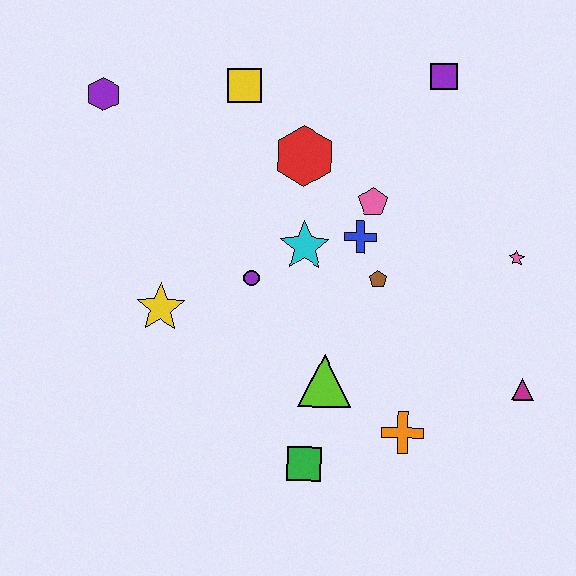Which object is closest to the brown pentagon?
The blue cross is closest to the brown pentagon.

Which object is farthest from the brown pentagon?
The purple hexagon is farthest from the brown pentagon.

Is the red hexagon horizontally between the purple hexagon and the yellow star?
No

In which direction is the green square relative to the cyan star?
The green square is below the cyan star.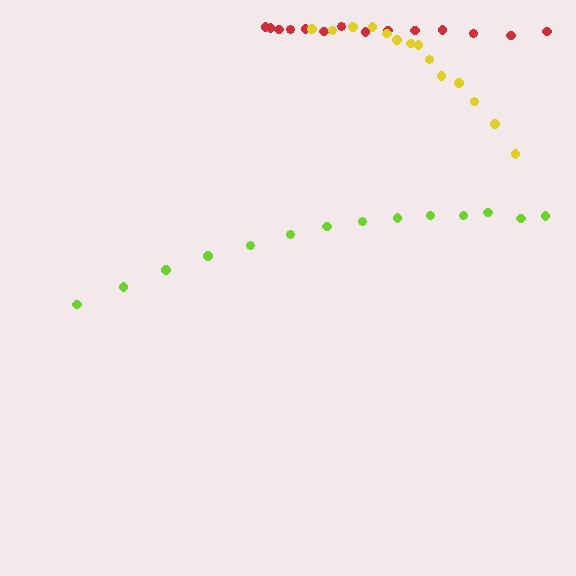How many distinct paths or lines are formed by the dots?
There are 3 distinct paths.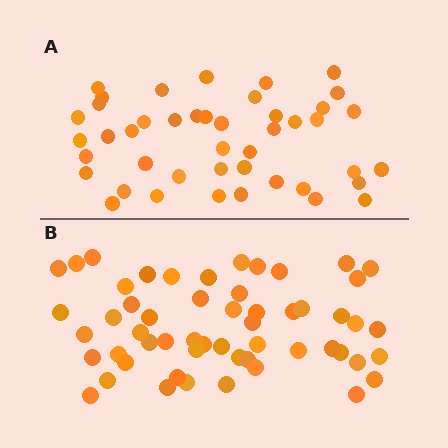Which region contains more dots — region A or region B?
Region B (the bottom region) has more dots.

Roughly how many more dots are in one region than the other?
Region B has roughly 12 or so more dots than region A.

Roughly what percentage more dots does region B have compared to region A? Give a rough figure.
About 25% more.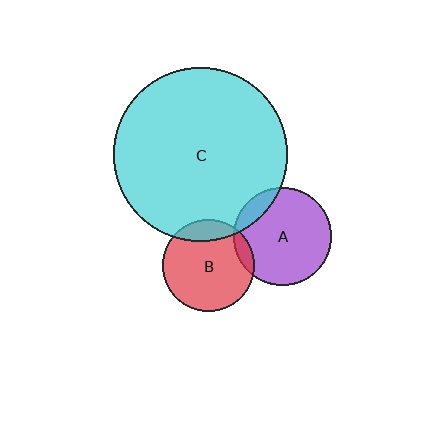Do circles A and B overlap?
Yes.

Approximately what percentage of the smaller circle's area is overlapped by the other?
Approximately 10%.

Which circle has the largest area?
Circle C (cyan).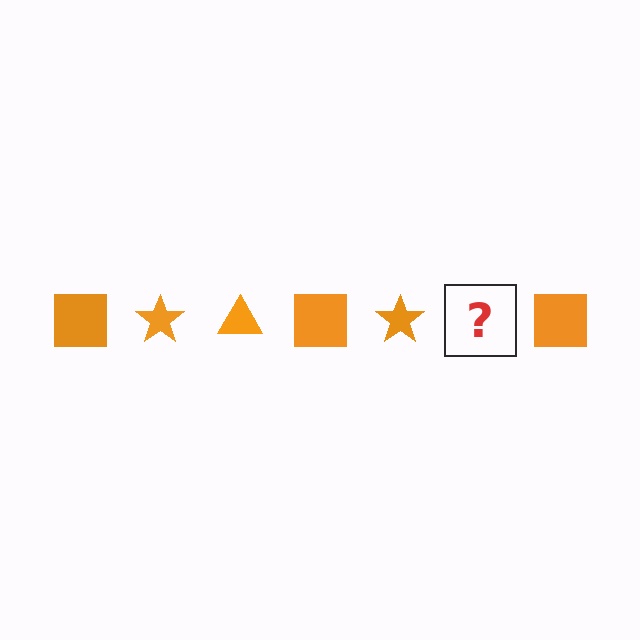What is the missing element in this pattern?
The missing element is an orange triangle.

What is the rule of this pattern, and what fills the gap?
The rule is that the pattern cycles through square, star, triangle shapes in orange. The gap should be filled with an orange triangle.